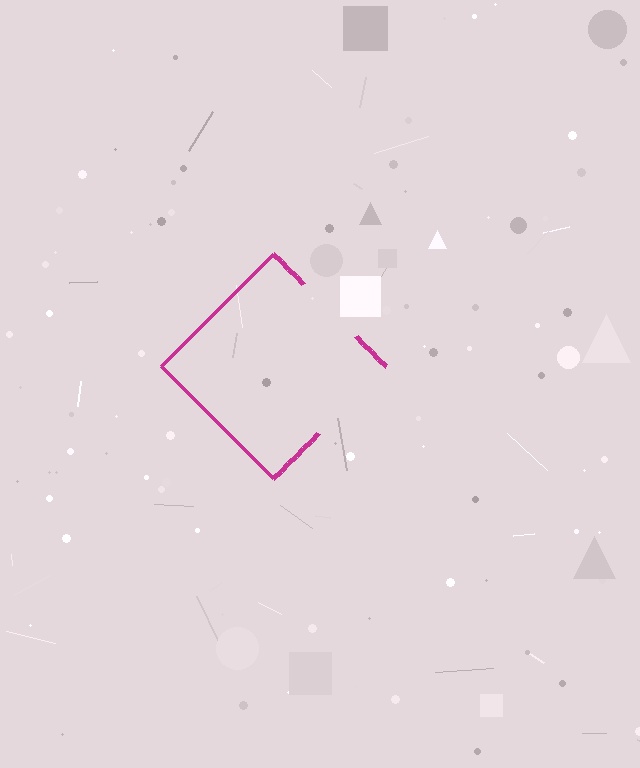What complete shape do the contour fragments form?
The contour fragments form a diamond.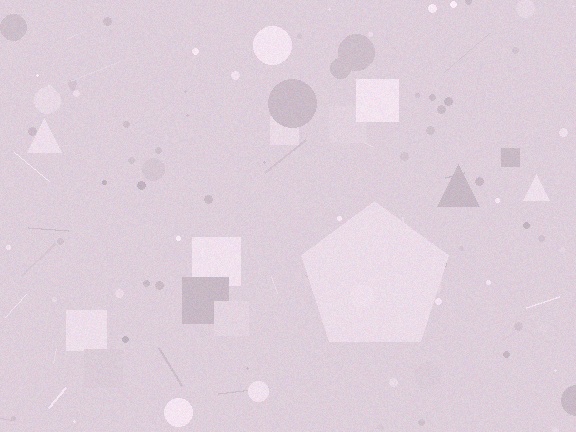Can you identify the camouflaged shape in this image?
The camouflaged shape is a pentagon.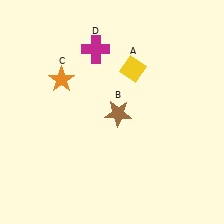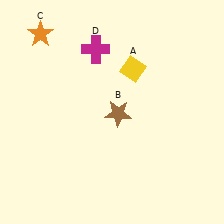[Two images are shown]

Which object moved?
The orange star (C) moved up.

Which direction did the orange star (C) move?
The orange star (C) moved up.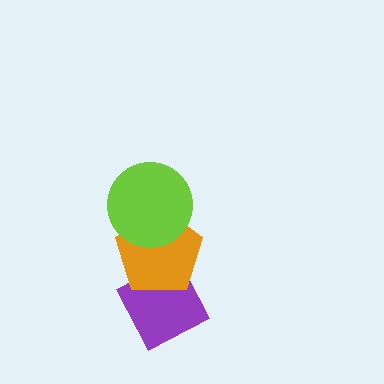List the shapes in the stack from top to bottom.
From top to bottom: the lime circle, the orange pentagon, the purple diamond.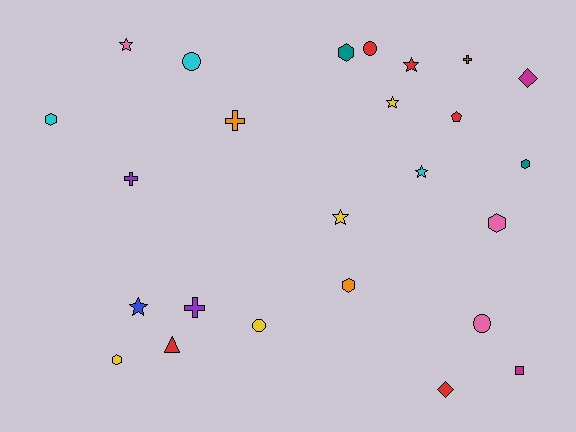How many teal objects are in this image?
There are 2 teal objects.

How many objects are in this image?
There are 25 objects.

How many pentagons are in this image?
There is 1 pentagon.